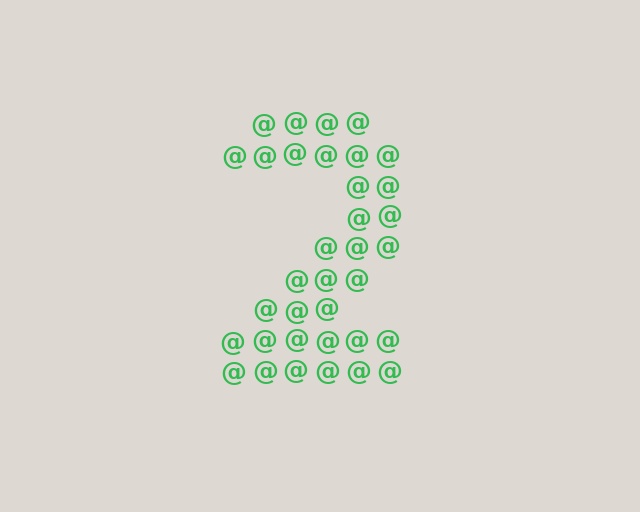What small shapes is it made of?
It is made of small at signs.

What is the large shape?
The large shape is the digit 2.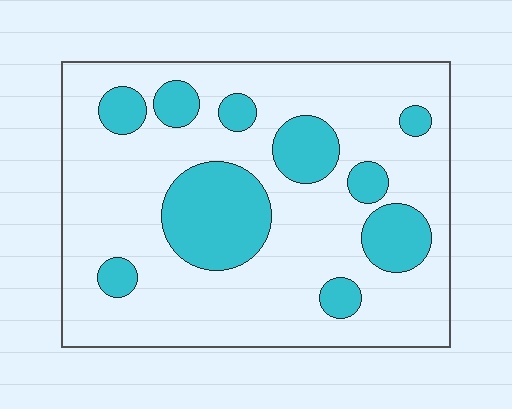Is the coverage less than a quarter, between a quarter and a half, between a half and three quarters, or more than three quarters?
Less than a quarter.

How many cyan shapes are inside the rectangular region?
10.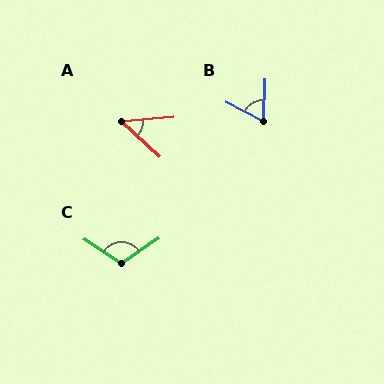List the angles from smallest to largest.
A (47°), B (64°), C (112°).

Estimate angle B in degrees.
Approximately 64 degrees.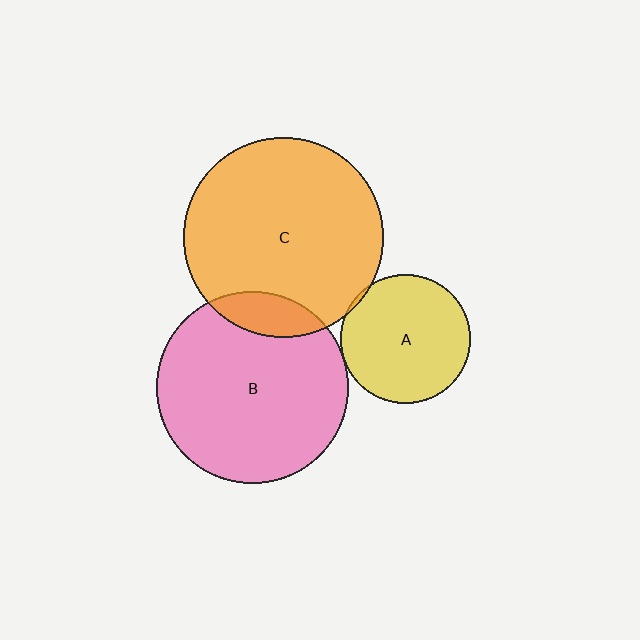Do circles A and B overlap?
Yes.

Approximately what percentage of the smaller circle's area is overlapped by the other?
Approximately 5%.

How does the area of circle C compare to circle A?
Approximately 2.4 times.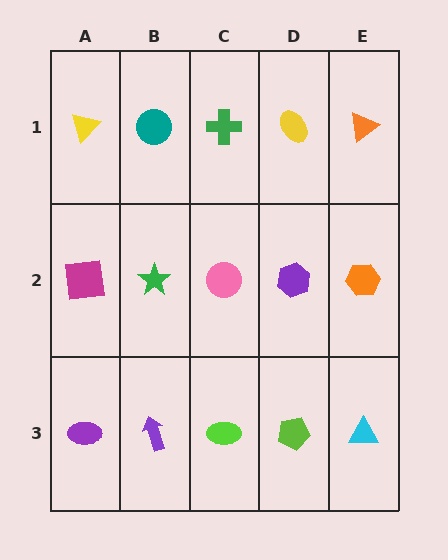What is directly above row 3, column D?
A purple hexagon.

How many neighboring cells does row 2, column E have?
3.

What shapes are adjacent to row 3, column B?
A green star (row 2, column B), a purple ellipse (row 3, column A), a lime ellipse (row 3, column C).